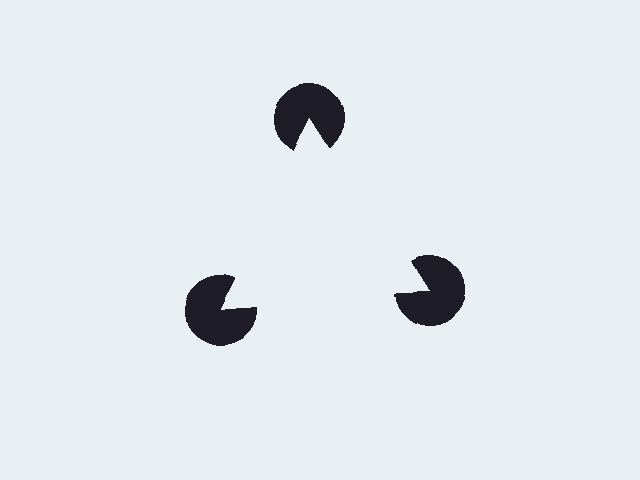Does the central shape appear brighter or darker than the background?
It typically appears slightly brighter than the background, even though no actual brightness change is drawn.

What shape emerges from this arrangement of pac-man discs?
An illusory triangle — its edges are inferred from the aligned wedge cuts in the pac-man discs, not physically drawn.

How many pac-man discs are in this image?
There are 3 — one at each vertex of the illusory triangle.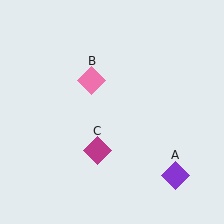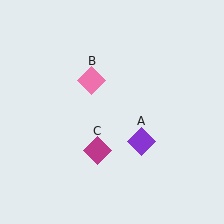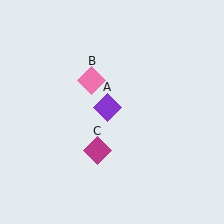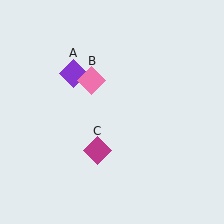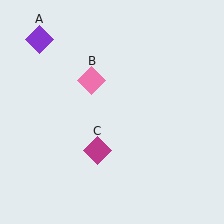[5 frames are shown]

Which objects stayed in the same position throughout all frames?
Pink diamond (object B) and magenta diamond (object C) remained stationary.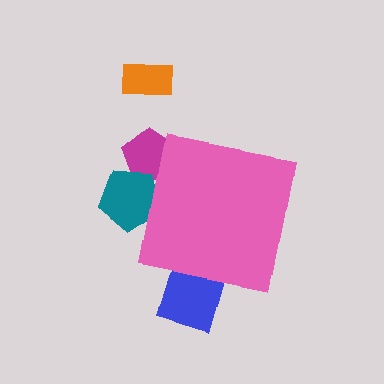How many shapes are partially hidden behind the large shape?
3 shapes are partially hidden.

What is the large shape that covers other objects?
A pink square.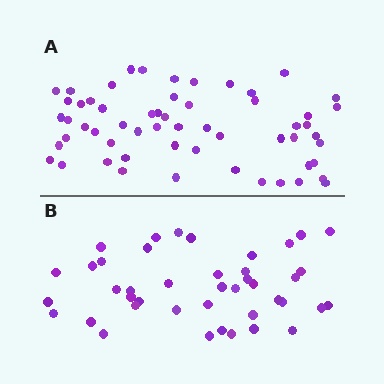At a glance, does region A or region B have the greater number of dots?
Region A (the top region) has more dots.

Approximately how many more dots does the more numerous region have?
Region A has approximately 15 more dots than region B.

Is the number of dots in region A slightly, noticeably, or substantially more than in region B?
Region A has noticeably more, but not dramatically so. The ratio is roughly 1.4 to 1.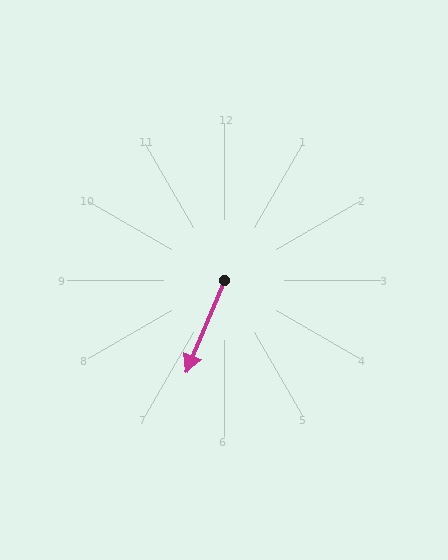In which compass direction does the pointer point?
South.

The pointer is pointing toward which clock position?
Roughly 7 o'clock.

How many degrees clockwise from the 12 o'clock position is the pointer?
Approximately 202 degrees.